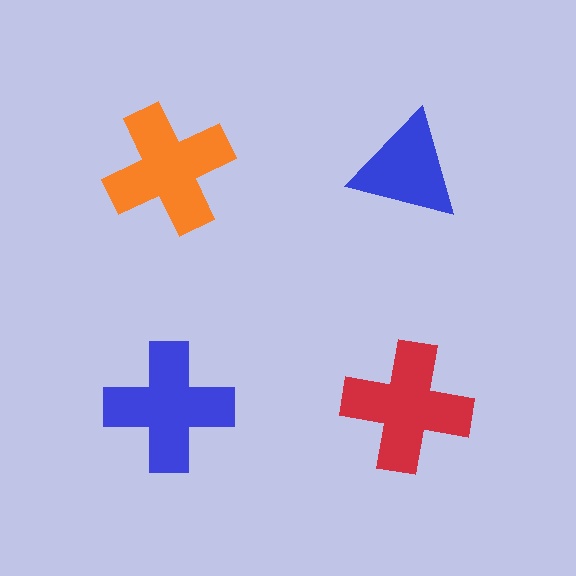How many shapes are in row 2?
2 shapes.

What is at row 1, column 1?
An orange cross.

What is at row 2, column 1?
A blue cross.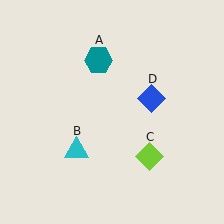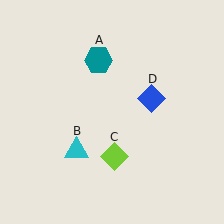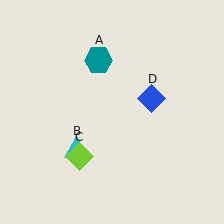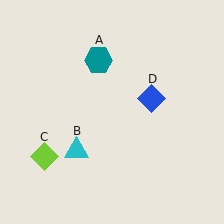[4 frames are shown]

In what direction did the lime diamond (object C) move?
The lime diamond (object C) moved left.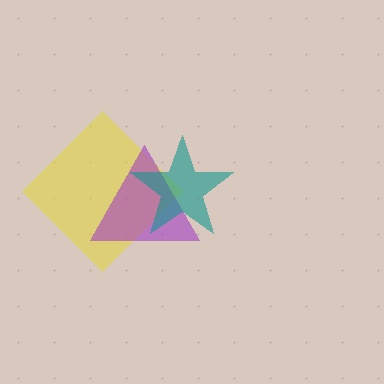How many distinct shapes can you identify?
There are 3 distinct shapes: a yellow diamond, a purple triangle, a teal star.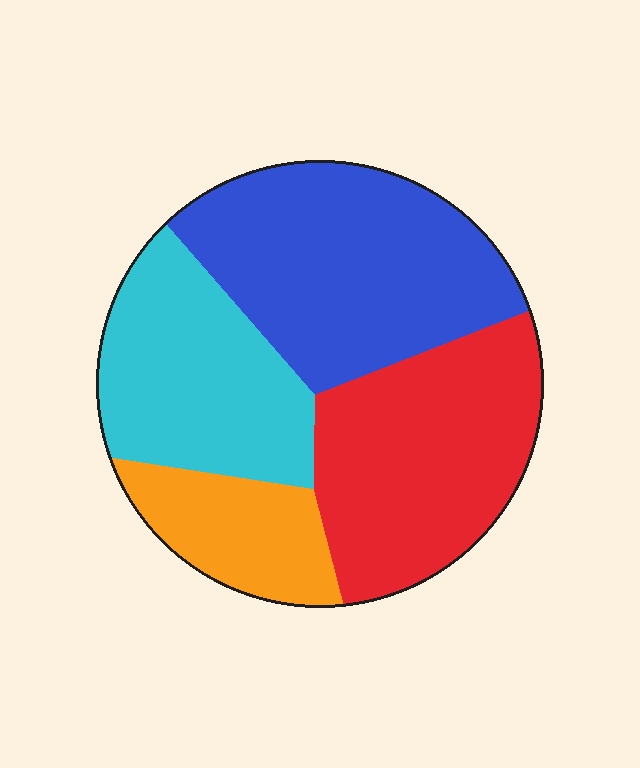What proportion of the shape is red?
Red takes up about one third (1/3) of the shape.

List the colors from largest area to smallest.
From largest to smallest: blue, red, cyan, orange.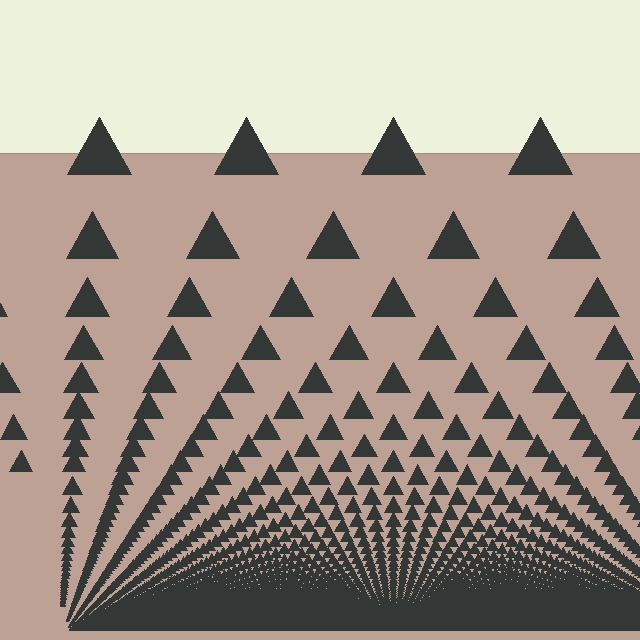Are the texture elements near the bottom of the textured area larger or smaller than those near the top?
Smaller. The gradient is inverted — elements near the bottom are smaller and denser.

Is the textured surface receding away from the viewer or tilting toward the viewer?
The surface appears to tilt toward the viewer. Texture elements get larger and sparser toward the top.